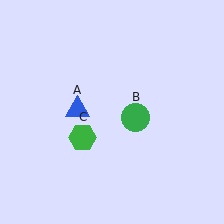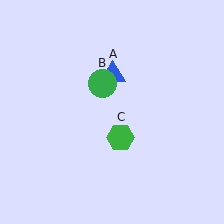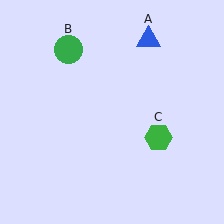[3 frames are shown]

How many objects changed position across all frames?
3 objects changed position: blue triangle (object A), green circle (object B), green hexagon (object C).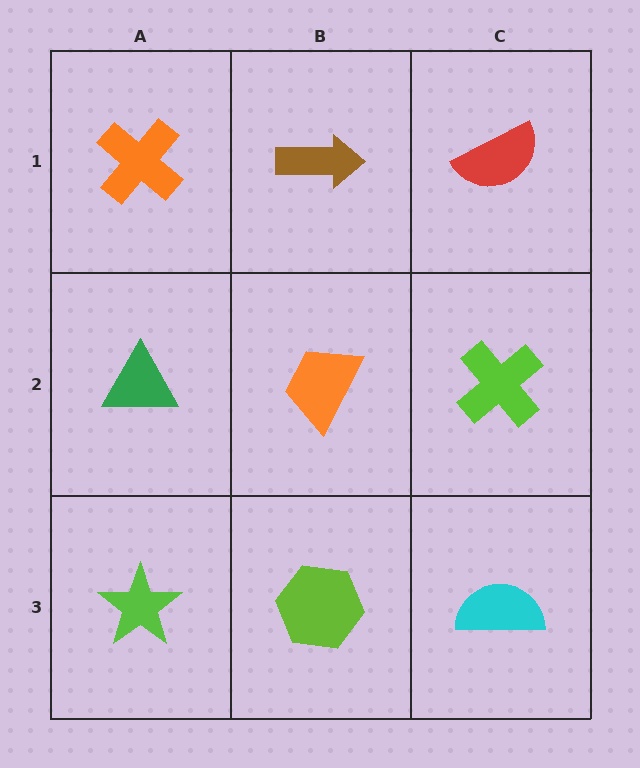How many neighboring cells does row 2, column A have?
3.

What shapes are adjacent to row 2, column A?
An orange cross (row 1, column A), a lime star (row 3, column A), an orange trapezoid (row 2, column B).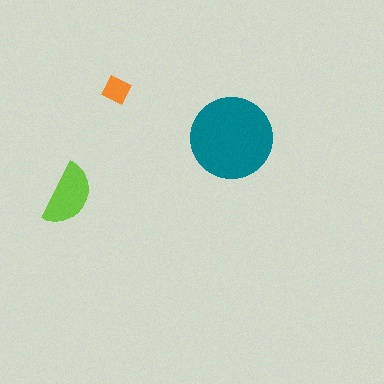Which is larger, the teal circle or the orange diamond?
The teal circle.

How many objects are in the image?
There are 3 objects in the image.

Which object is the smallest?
The orange diamond.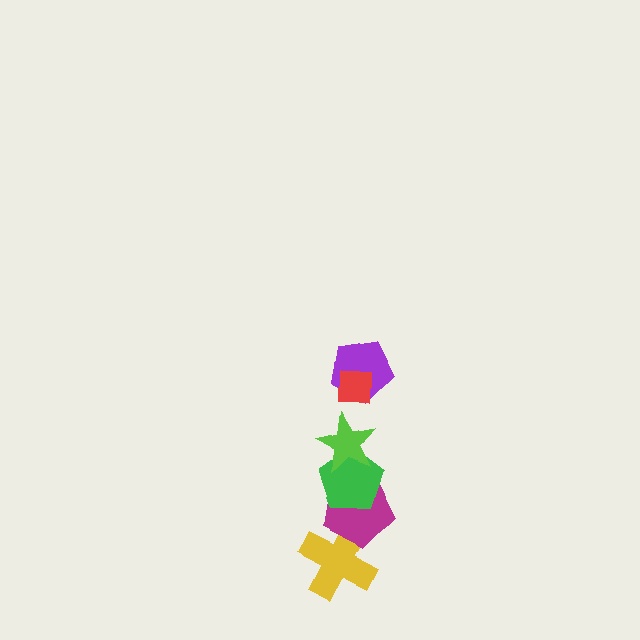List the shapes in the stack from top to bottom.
From top to bottom: the red square, the purple pentagon, the lime star, the green pentagon, the magenta pentagon, the yellow cross.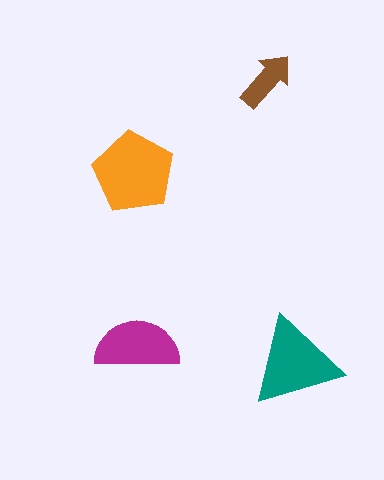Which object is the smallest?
The brown arrow.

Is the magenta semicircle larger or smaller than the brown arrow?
Larger.